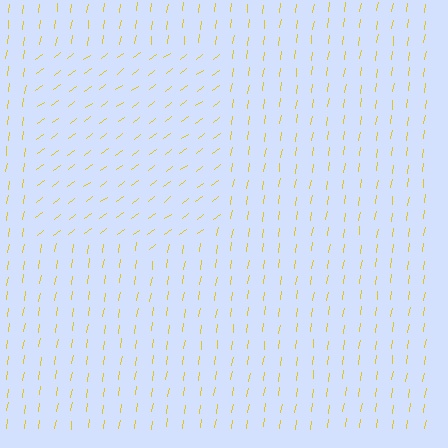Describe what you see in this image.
The image is filled with small yellow line segments. A rectangle region in the image has lines oriented differently from the surrounding lines, creating a visible texture boundary.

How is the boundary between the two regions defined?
The boundary is defined purely by a change in line orientation (approximately 45 degrees difference). All lines are the same color and thickness.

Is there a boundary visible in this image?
Yes, there is a texture boundary formed by a change in line orientation.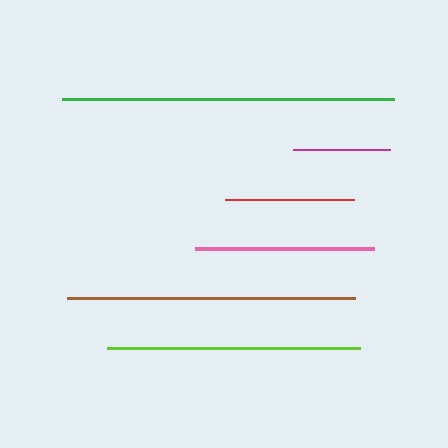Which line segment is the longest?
The green line is the longest at approximately 332 pixels.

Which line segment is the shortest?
The magenta line is the shortest at approximately 97 pixels.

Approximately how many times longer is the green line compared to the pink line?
The green line is approximately 1.9 times the length of the pink line.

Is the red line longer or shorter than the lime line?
The lime line is longer than the red line.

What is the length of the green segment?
The green segment is approximately 332 pixels long.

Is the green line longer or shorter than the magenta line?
The green line is longer than the magenta line.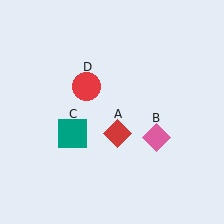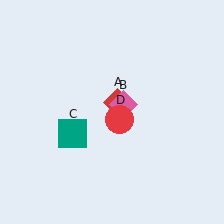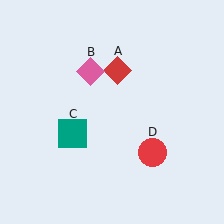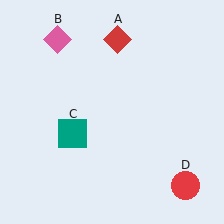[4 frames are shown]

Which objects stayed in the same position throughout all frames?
Teal square (object C) remained stationary.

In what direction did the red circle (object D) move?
The red circle (object D) moved down and to the right.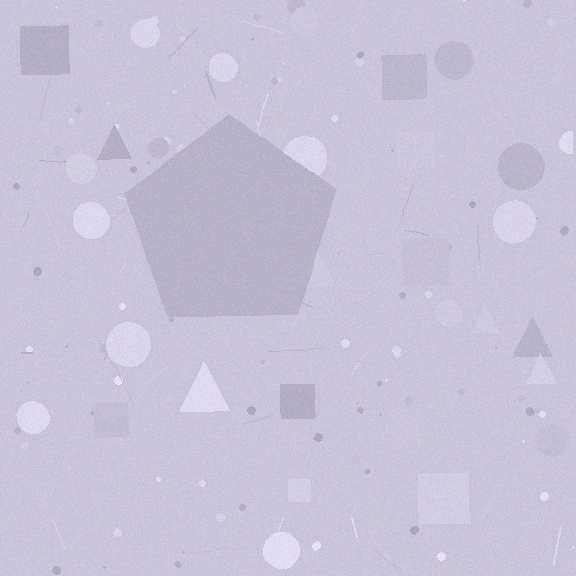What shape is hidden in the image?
A pentagon is hidden in the image.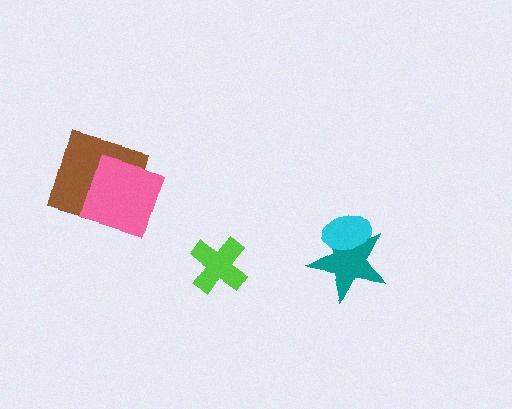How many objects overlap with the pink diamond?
1 object overlaps with the pink diamond.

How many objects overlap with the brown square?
1 object overlaps with the brown square.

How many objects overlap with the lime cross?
0 objects overlap with the lime cross.